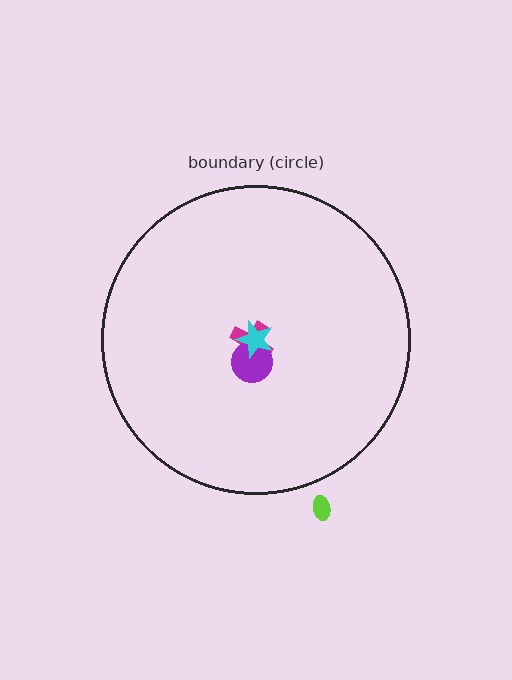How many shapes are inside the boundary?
3 inside, 1 outside.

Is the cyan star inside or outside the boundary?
Inside.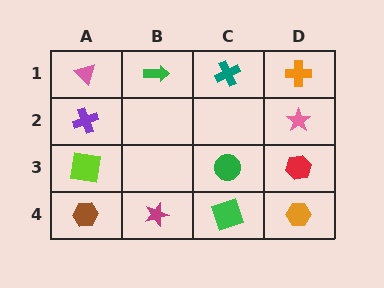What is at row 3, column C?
A green circle.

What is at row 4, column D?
An orange hexagon.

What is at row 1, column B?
A green arrow.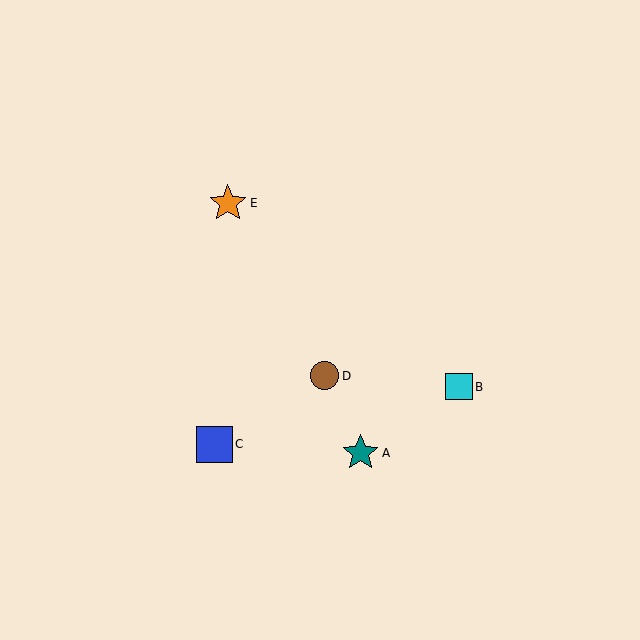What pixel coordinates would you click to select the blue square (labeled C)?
Click at (214, 444) to select the blue square C.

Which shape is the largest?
The orange star (labeled E) is the largest.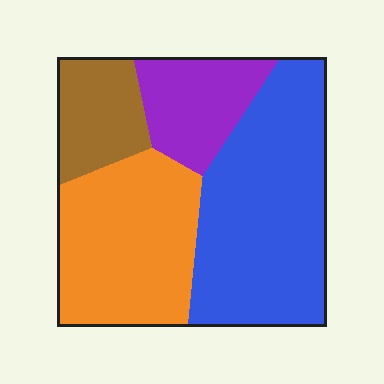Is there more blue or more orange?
Blue.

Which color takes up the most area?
Blue, at roughly 40%.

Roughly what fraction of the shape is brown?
Brown takes up about one eighth (1/8) of the shape.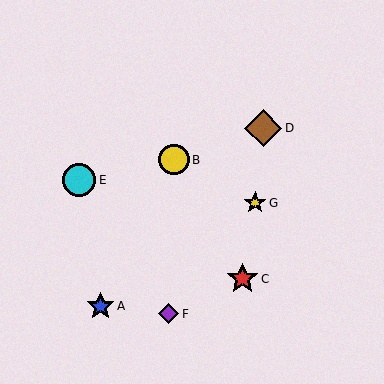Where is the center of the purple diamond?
The center of the purple diamond is at (168, 314).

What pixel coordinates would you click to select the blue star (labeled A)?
Click at (100, 306) to select the blue star A.